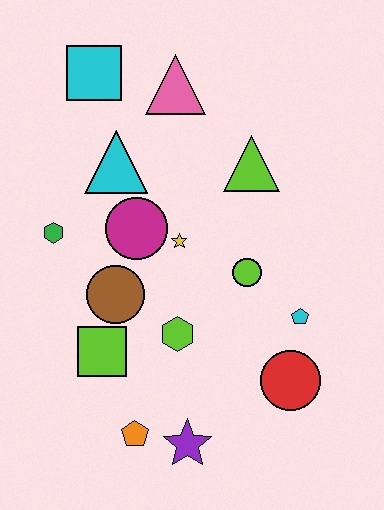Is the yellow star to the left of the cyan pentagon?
Yes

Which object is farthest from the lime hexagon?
The cyan square is farthest from the lime hexagon.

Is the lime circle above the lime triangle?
No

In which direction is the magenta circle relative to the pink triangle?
The magenta circle is below the pink triangle.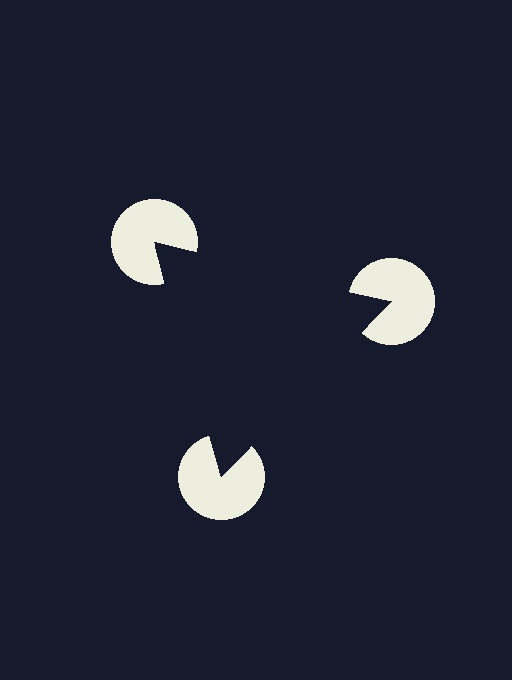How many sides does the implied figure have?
3 sides.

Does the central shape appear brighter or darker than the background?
It typically appears slightly darker than the background, even though no actual brightness change is drawn.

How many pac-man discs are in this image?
There are 3 — one at each vertex of the illusory triangle.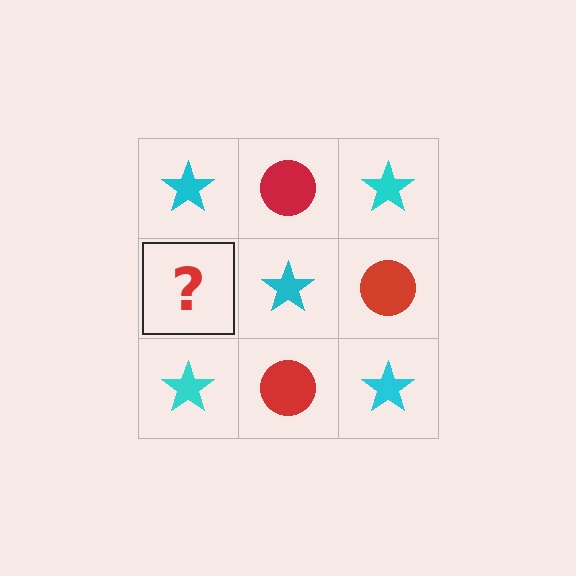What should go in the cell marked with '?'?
The missing cell should contain a red circle.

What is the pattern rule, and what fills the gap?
The rule is that it alternates cyan star and red circle in a checkerboard pattern. The gap should be filled with a red circle.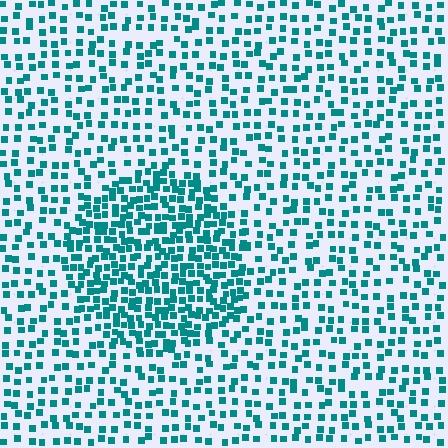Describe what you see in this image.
The image contains small teal elements arranged at two different densities. A circle-shaped region is visible where the elements are more densely packed than the surrounding area.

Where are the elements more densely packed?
The elements are more densely packed inside the circle boundary.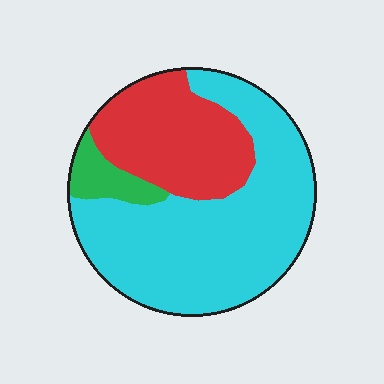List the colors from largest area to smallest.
From largest to smallest: cyan, red, green.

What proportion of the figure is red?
Red covers 30% of the figure.